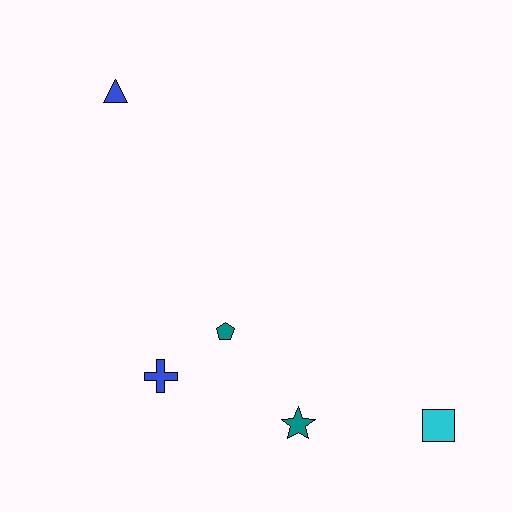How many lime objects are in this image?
There are no lime objects.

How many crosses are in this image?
There is 1 cross.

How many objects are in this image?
There are 5 objects.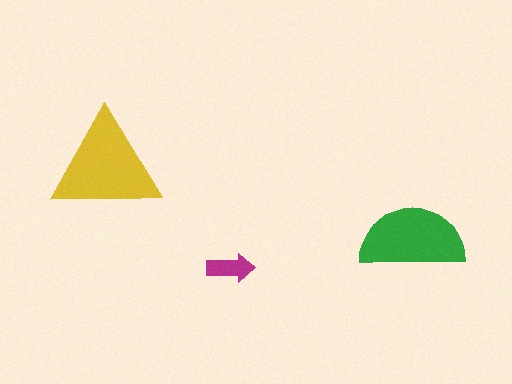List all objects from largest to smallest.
The yellow triangle, the green semicircle, the magenta arrow.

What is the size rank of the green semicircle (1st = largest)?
2nd.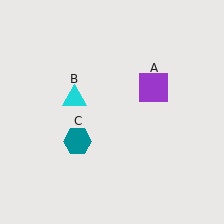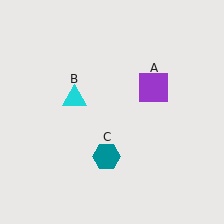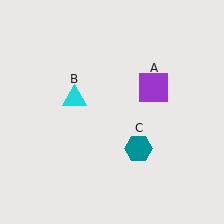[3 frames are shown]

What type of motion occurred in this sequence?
The teal hexagon (object C) rotated counterclockwise around the center of the scene.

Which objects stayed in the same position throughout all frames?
Purple square (object A) and cyan triangle (object B) remained stationary.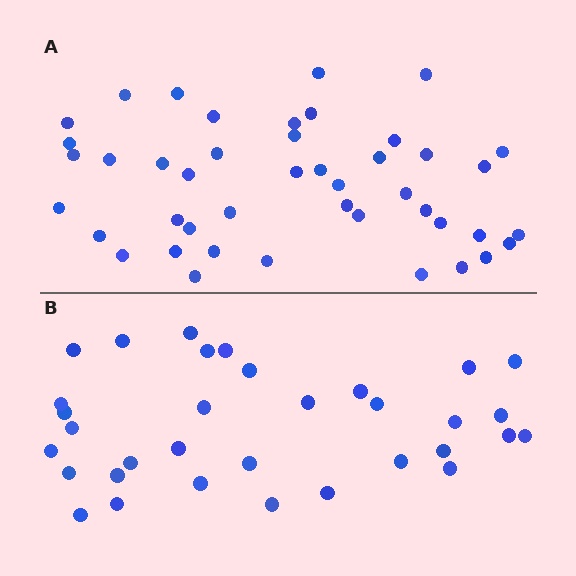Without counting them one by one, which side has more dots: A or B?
Region A (the top region) has more dots.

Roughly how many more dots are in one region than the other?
Region A has roughly 12 or so more dots than region B.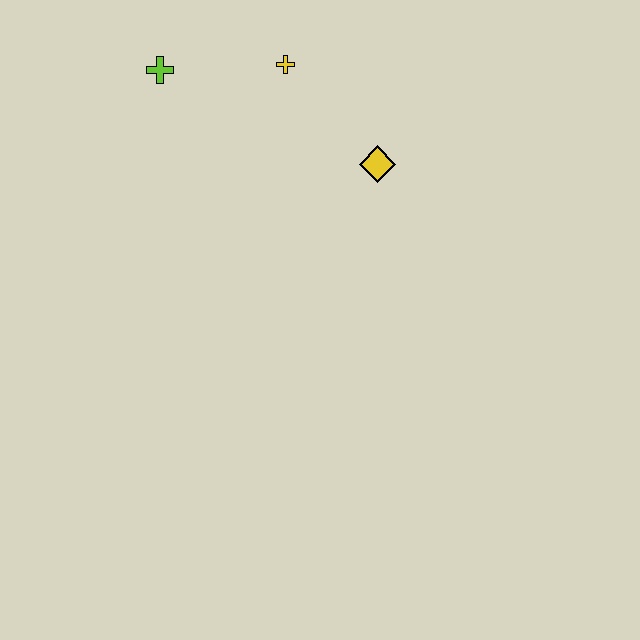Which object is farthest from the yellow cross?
The yellow diamond is farthest from the yellow cross.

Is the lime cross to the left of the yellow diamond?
Yes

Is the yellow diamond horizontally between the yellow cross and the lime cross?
No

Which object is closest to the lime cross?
The yellow cross is closest to the lime cross.